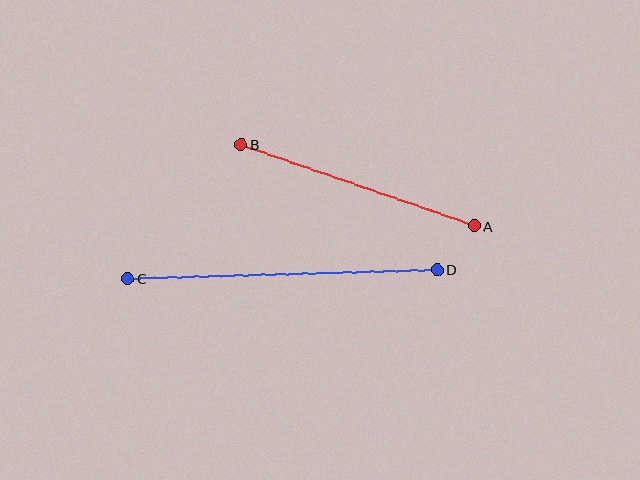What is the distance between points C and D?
The distance is approximately 310 pixels.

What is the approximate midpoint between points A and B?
The midpoint is at approximately (358, 185) pixels.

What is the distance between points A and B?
The distance is approximately 247 pixels.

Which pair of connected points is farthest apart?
Points C and D are farthest apart.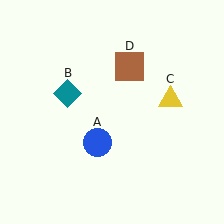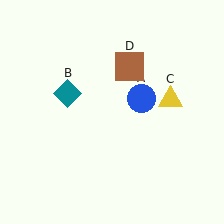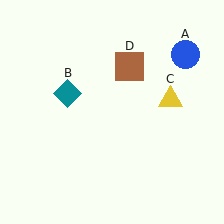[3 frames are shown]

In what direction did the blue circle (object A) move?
The blue circle (object A) moved up and to the right.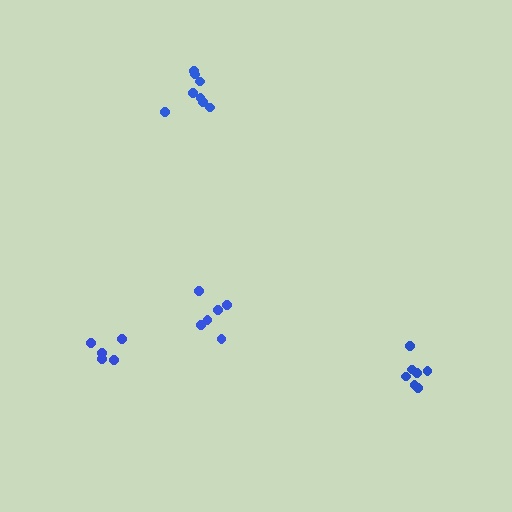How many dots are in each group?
Group 1: 5 dots, Group 2: 6 dots, Group 3: 7 dots, Group 4: 8 dots (26 total).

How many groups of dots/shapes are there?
There are 4 groups.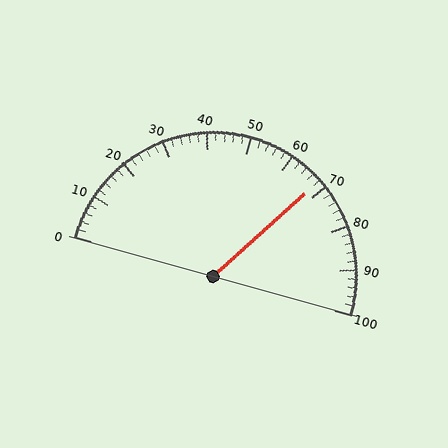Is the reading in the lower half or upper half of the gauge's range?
The reading is in the upper half of the range (0 to 100).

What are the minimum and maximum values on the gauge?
The gauge ranges from 0 to 100.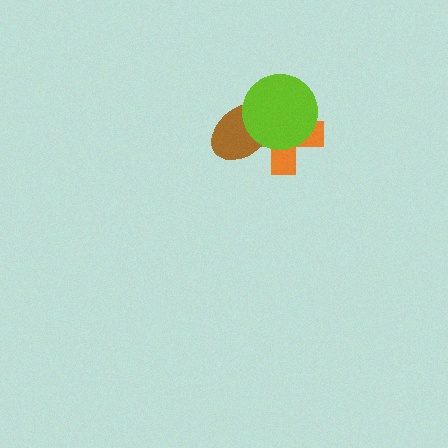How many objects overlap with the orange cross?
2 objects overlap with the orange cross.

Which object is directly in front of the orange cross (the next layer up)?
The brown ellipse is directly in front of the orange cross.